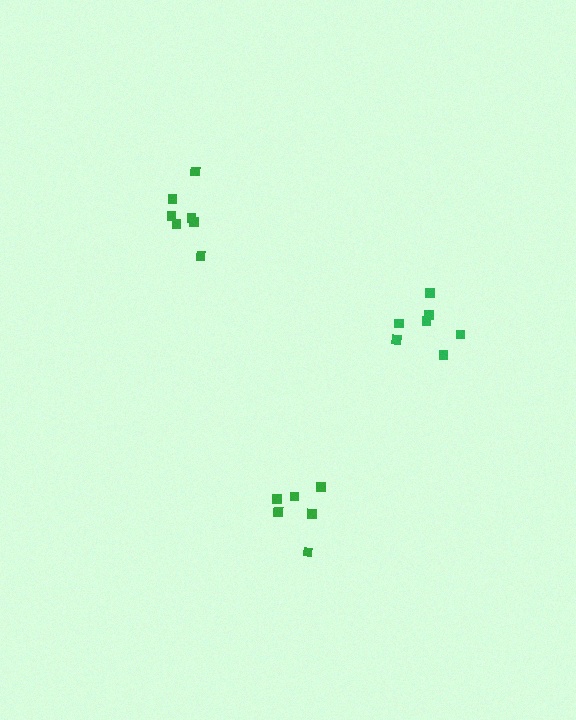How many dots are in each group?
Group 1: 7 dots, Group 2: 6 dots, Group 3: 7 dots (20 total).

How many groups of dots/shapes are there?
There are 3 groups.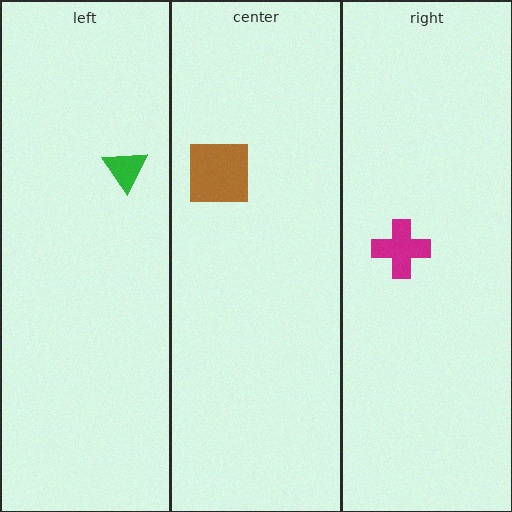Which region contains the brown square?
The center region.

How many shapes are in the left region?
1.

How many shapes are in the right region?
1.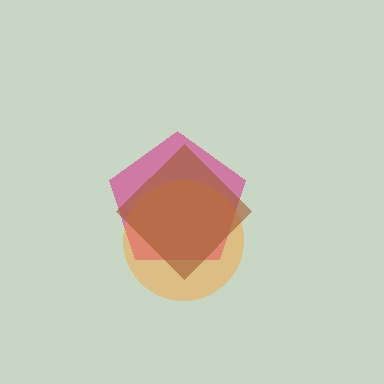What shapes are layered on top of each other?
The layered shapes are: a magenta pentagon, an orange circle, a brown diamond.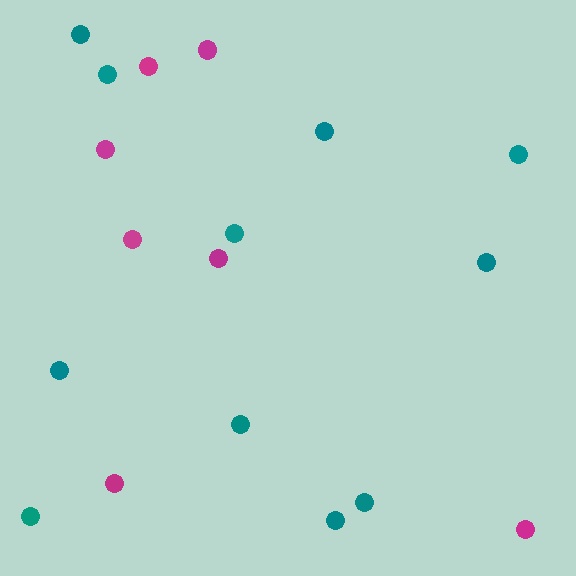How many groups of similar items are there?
There are 2 groups: one group of magenta circles (7) and one group of teal circles (11).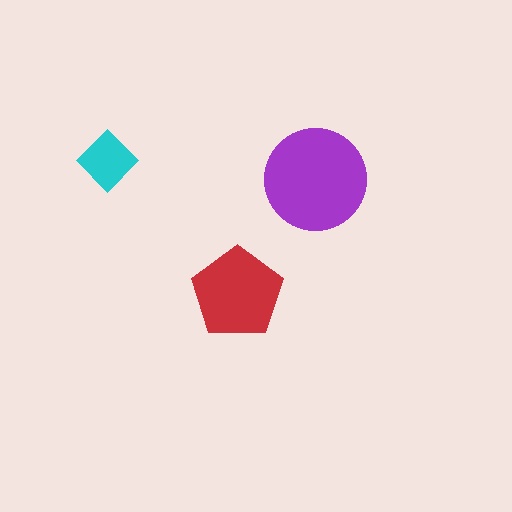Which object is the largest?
The purple circle.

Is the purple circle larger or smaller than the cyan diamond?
Larger.